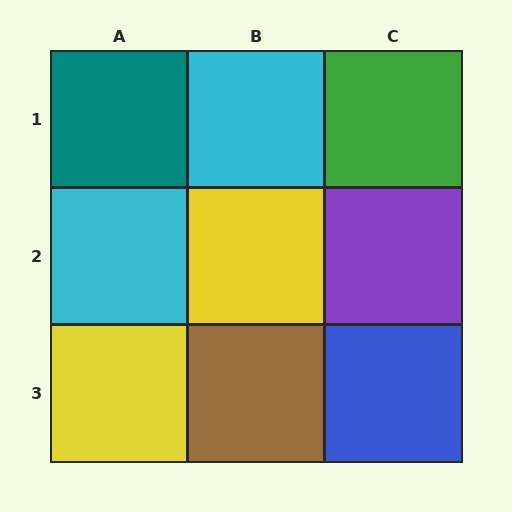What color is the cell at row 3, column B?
Brown.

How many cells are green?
1 cell is green.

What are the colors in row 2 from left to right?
Cyan, yellow, purple.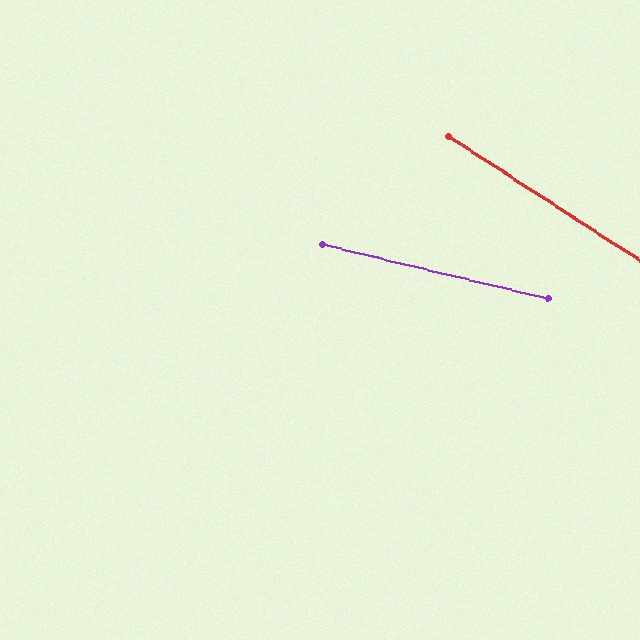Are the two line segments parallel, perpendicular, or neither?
Neither parallel nor perpendicular — they differ by about 19°.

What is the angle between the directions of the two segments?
Approximately 19 degrees.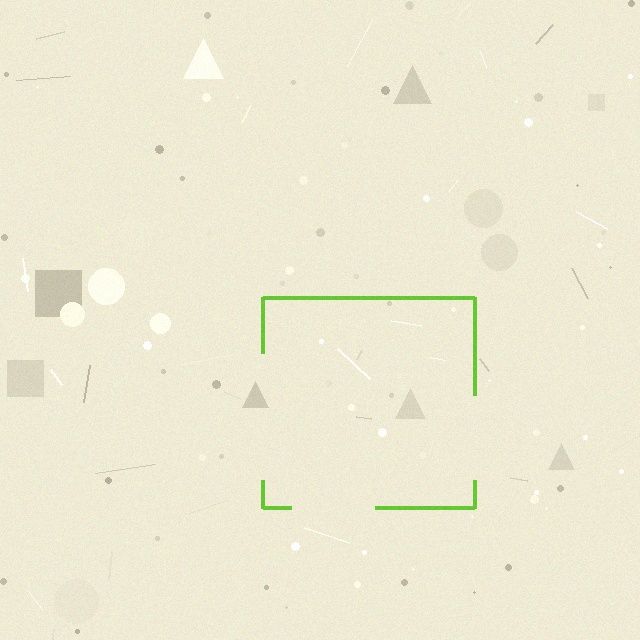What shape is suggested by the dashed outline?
The dashed outline suggests a square.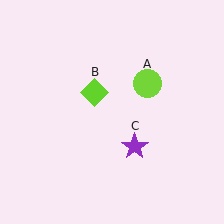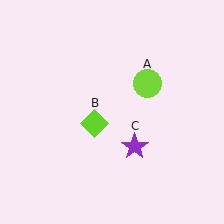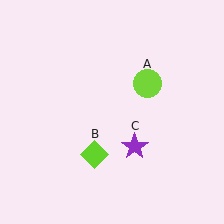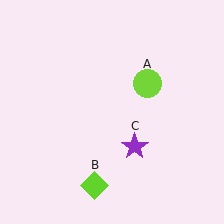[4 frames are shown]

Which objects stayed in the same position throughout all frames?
Lime circle (object A) and purple star (object C) remained stationary.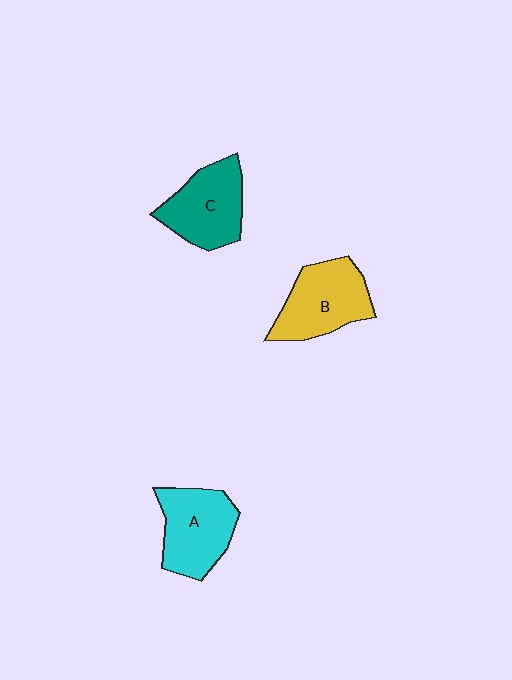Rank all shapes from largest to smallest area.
From largest to smallest: B (yellow), A (cyan), C (teal).